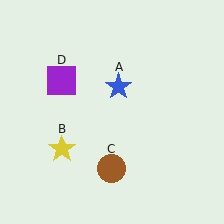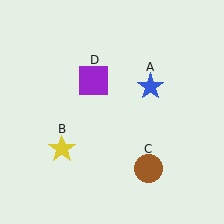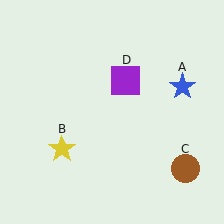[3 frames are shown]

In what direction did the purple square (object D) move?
The purple square (object D) moved right.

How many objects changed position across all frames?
3 objects changed position: blue star (object A), brown circle (object C), purple square (object D).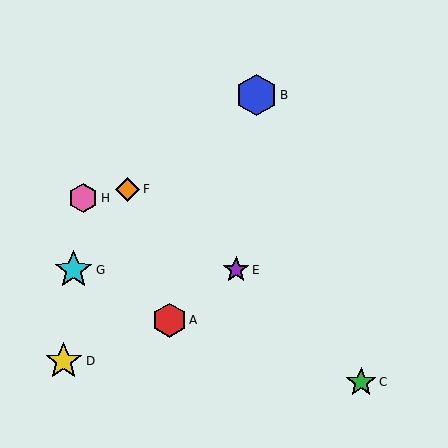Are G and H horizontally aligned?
No, G is at y≈270 and H is at y≈198.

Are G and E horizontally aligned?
Yes, both are at y≈270.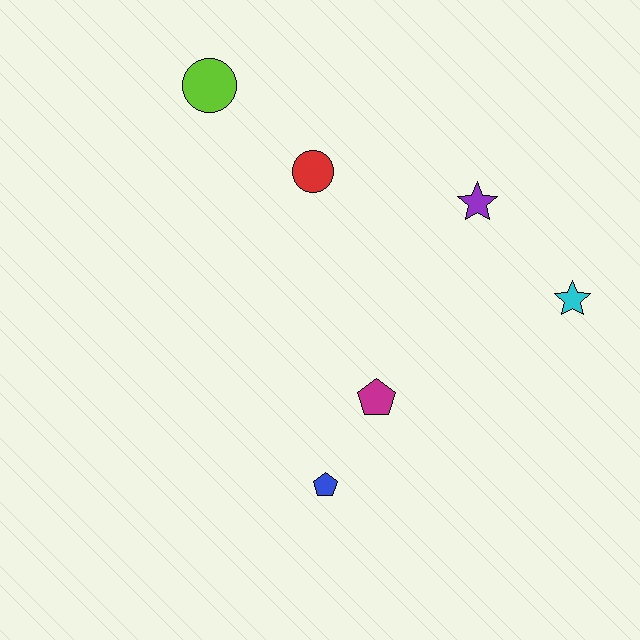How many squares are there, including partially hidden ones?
There are no squares.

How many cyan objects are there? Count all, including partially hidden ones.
There is 1 cyan object.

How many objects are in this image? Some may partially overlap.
There are 6 objects.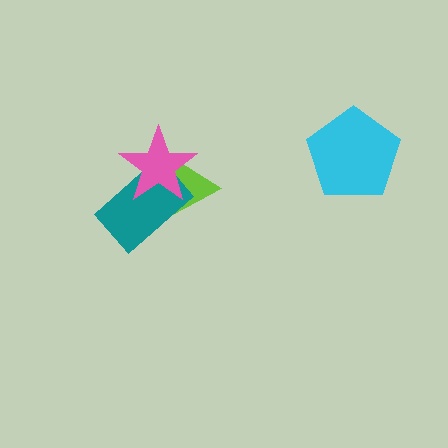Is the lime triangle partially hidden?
Yes, it is partially covered by another shape.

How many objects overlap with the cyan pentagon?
0 objects overlap with the cyan pentagon.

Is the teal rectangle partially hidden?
Yes, it is partially covered by another shape.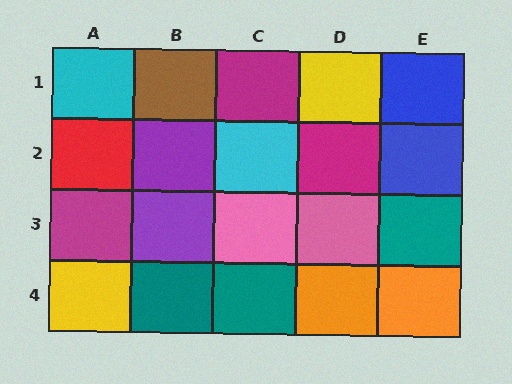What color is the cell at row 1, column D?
Yellow.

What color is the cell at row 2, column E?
Blue.